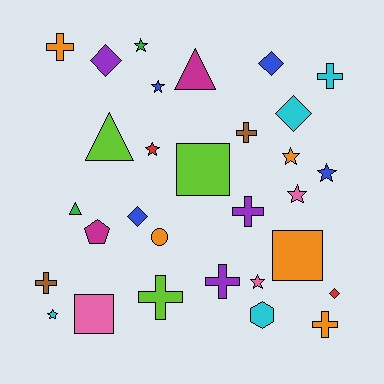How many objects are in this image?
There are 30 objects.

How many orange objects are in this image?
There are 5 orange objects.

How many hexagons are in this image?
There is 1 hexagon.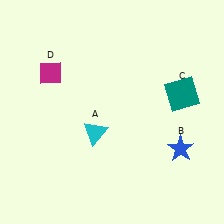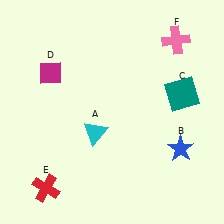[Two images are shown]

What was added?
A red cross (E), a pink cross (F) were added in Image 2.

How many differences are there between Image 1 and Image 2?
There are 2 differences between the two images.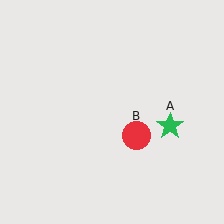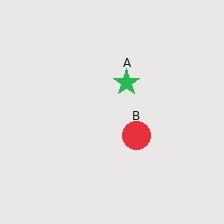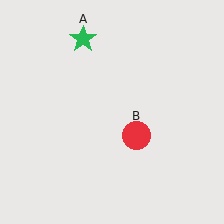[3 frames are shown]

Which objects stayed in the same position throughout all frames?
Red circle (object B) remained stationary.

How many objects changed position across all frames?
1 object changed position: green star (object A).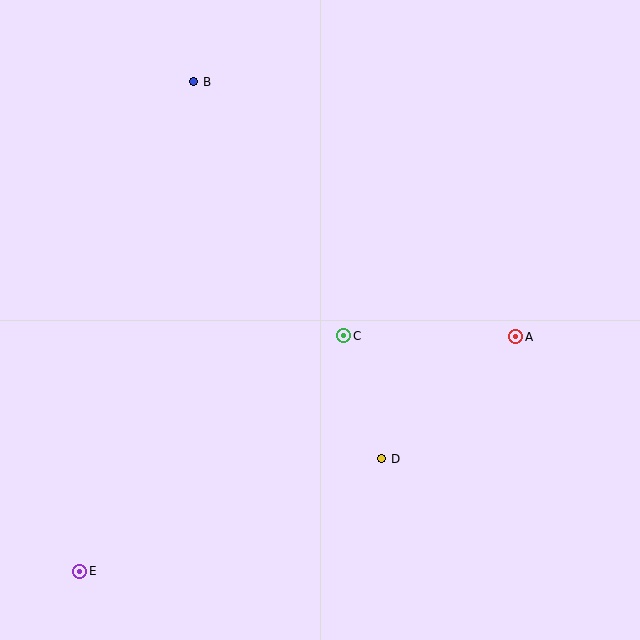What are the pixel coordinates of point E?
Point E is at (80, 571).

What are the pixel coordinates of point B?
Point B is at (194, 82).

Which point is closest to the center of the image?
Point C at (344, 336) is closest to the center.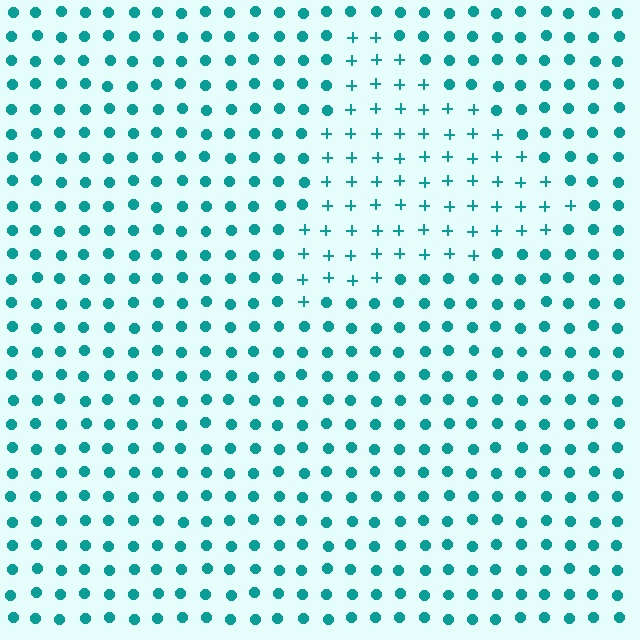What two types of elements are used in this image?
The image uses plus signs inside the triangle region and circles outside it.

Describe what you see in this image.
The image is filled with small teal elements arranged in a uniform grid. A triangle-shaped region contains plus signs, while the surrounding area contains circles. The boundary is defined purely by the change in element shape.